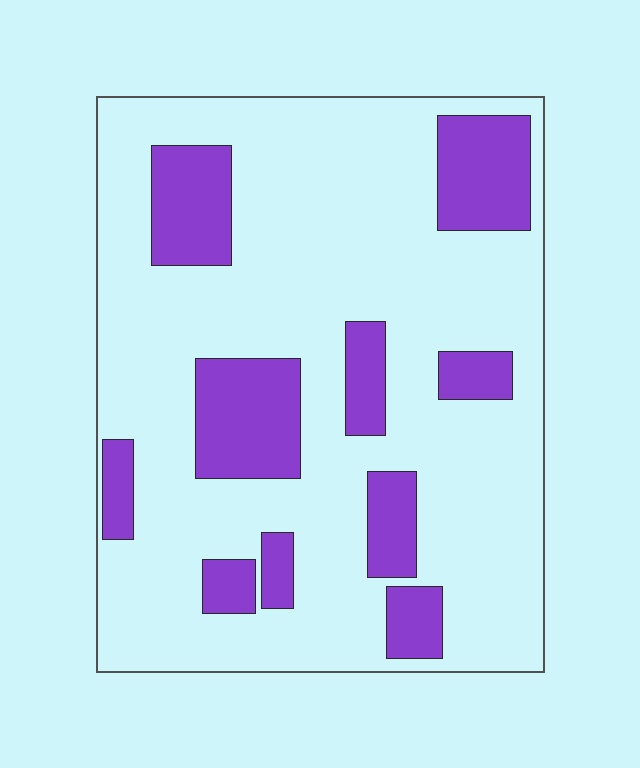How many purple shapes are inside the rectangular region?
10.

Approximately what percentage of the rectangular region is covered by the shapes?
Approximately 25%.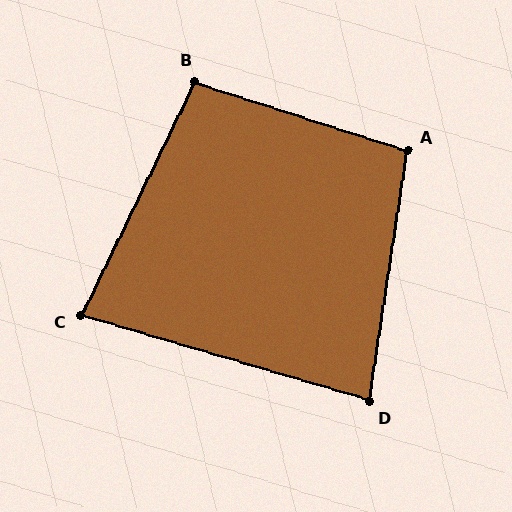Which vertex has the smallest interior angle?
C, at approximately 81 degrees.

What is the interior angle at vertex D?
Approximately 82 degrees (acute).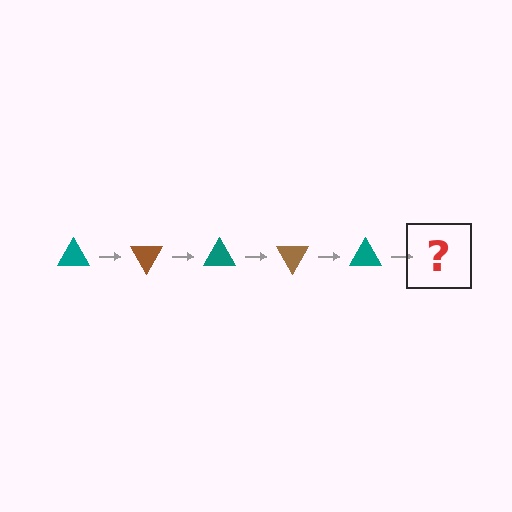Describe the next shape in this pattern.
It should be a brown triangle, rotated 300 degrees from the start.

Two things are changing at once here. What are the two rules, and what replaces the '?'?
The two rules are that it rotates 60 degrees each step and the color cycles through teal and brown. The '?' should be a brown triangle, rotated 300 degrees from the start.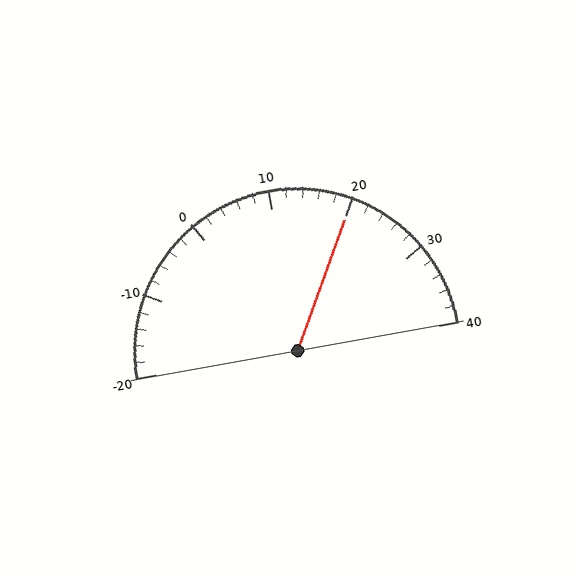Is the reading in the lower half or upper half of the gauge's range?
The reading is in the upper half of the range (-20 to 40).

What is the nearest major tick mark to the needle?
The nearest major tick mark is 20.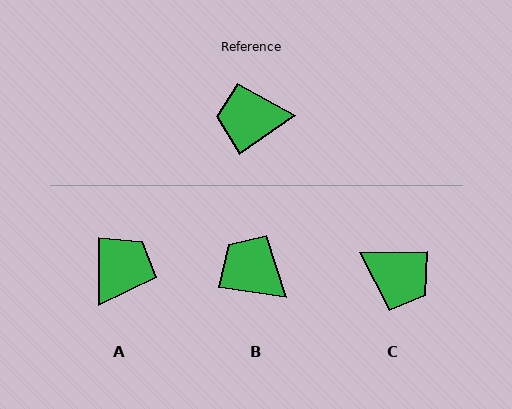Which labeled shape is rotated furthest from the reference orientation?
C, about 146 degrees away.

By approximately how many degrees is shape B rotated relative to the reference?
Approximately 44 degrees clockwise.